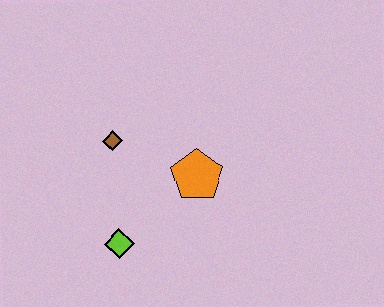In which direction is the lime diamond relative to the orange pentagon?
The lime diamond is to the left of the orange pentagon.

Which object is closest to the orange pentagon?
The brown diamond is closest to the orange pentagon.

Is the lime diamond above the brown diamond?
No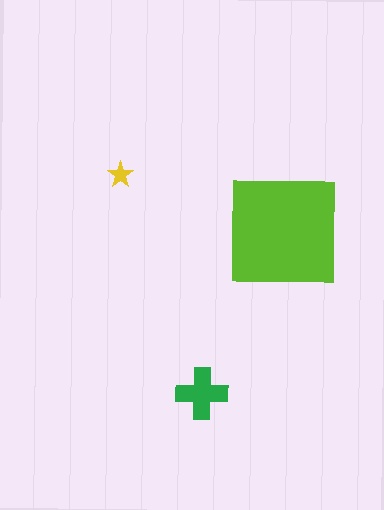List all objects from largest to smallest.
The lime square, the green cross, the yellow star.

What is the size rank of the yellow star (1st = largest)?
3rd.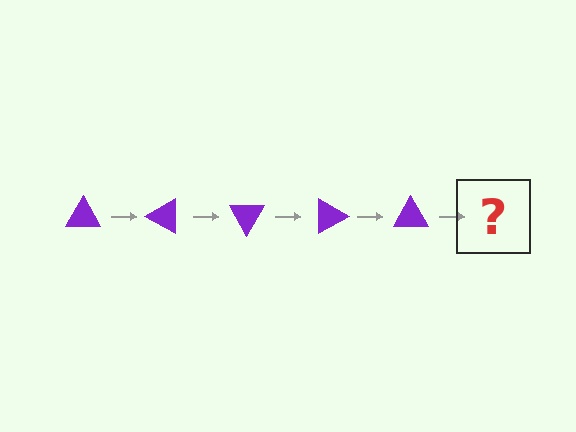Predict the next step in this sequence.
The next step is a purple triangle rotated 150 degrees.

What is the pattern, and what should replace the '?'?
The pattern is that the triangle rotates 30 degrees each step. The '?' should be a purple triangle rotated 150 degrees.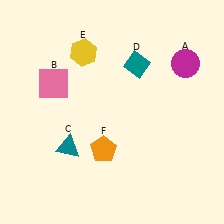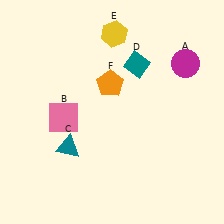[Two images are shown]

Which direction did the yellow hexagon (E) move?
The yellow hexagon (E) moved right.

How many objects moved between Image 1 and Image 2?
3 objects moved between the two images.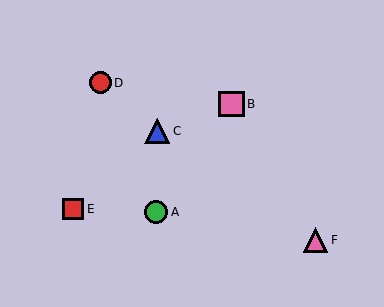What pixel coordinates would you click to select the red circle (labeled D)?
Click at (100, 83) to select the red circle D.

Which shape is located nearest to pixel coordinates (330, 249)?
The pink triangle (labeled F) at (315, 240) is nearest to that location.